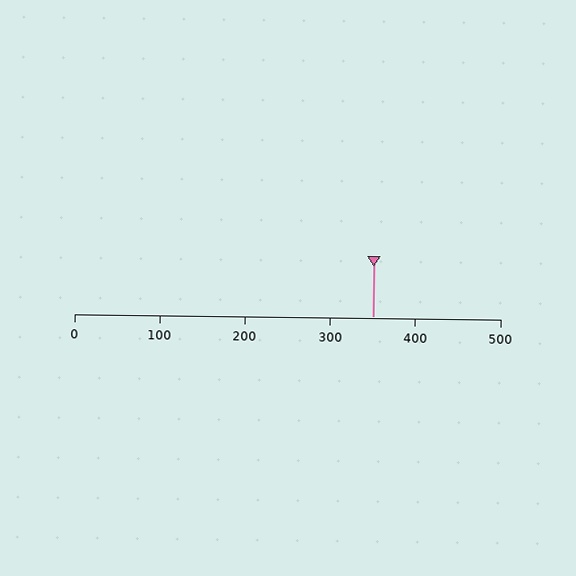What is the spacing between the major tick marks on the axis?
The major ticks are spaced 100 apart.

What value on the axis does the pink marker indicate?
The marker indicates approximately 350.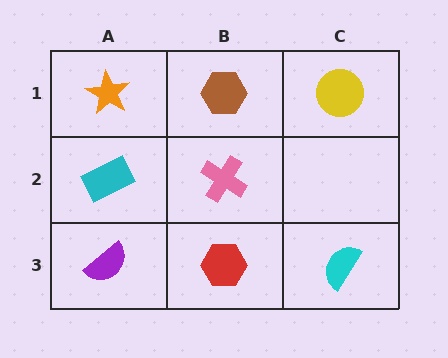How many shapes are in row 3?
3 shapes.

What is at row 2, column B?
A pink cross.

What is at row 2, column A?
A cyan rectangle.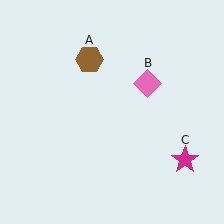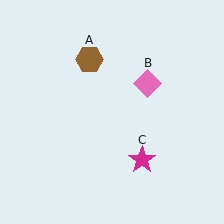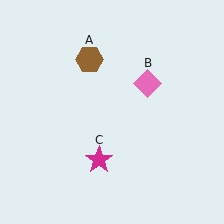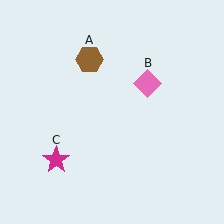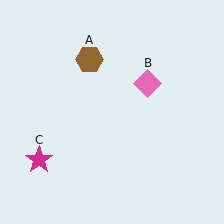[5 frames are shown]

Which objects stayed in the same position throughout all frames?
Brown hexagon (object A) and pink diamond (object B) remained stationary.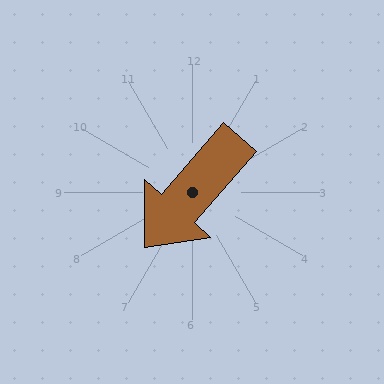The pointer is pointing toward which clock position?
Roughly 7 o'clock.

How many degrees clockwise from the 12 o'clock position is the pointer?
Approximately 221 degrees.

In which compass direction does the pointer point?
Southwest.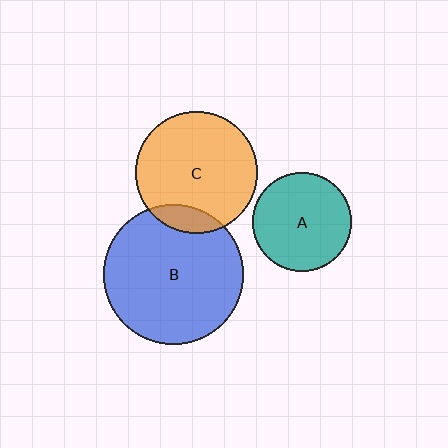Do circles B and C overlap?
Yes.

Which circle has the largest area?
Circle B (blue).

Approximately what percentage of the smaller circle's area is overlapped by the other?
Approximately 10%.